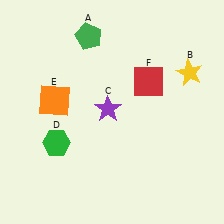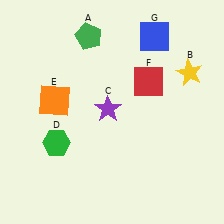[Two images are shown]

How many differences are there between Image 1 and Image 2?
There is 1 difference between the two images.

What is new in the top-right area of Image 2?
A blue square (G) was added in the top-right area of Image 2.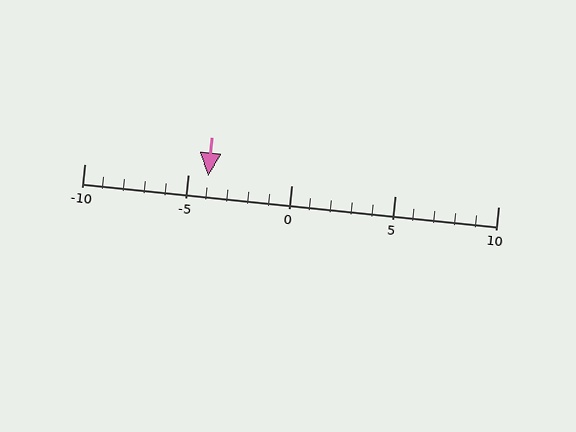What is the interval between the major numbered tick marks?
The major tick marks are spaced 5 units apart.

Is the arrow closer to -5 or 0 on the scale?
The arrow is closer to -5.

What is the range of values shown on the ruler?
The ruler shows values from -10 to 10.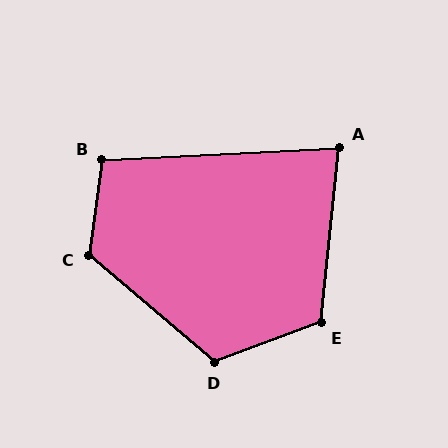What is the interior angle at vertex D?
Approximately 119 degrees (obtuse).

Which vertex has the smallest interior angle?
A, at approximately 81 degrees.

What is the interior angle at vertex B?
Approximately 100 degrees (obtuse).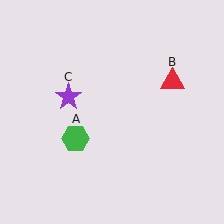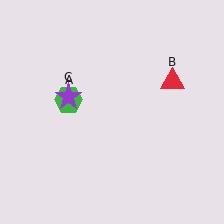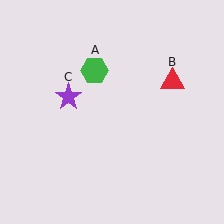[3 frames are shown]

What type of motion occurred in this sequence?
The green hexagon (object A) rotated clockwise around the center of the scene.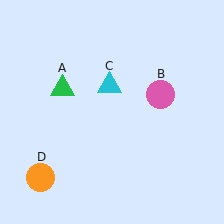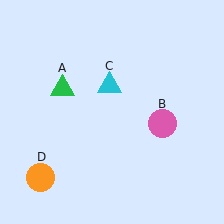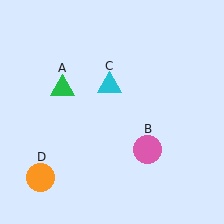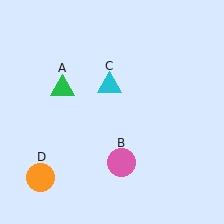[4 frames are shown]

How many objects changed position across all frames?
1 object changed position: pink circle (object B).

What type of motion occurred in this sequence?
The pink circle (object B) rotated clockwise around the center of the scene.